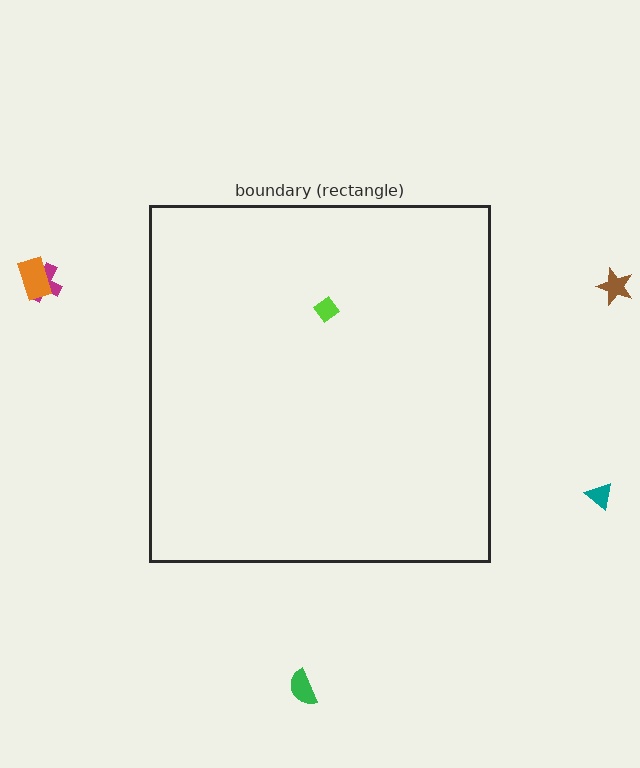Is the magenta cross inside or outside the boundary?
Outside.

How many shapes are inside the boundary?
1 inside, 5 outside.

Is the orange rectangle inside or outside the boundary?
Outside.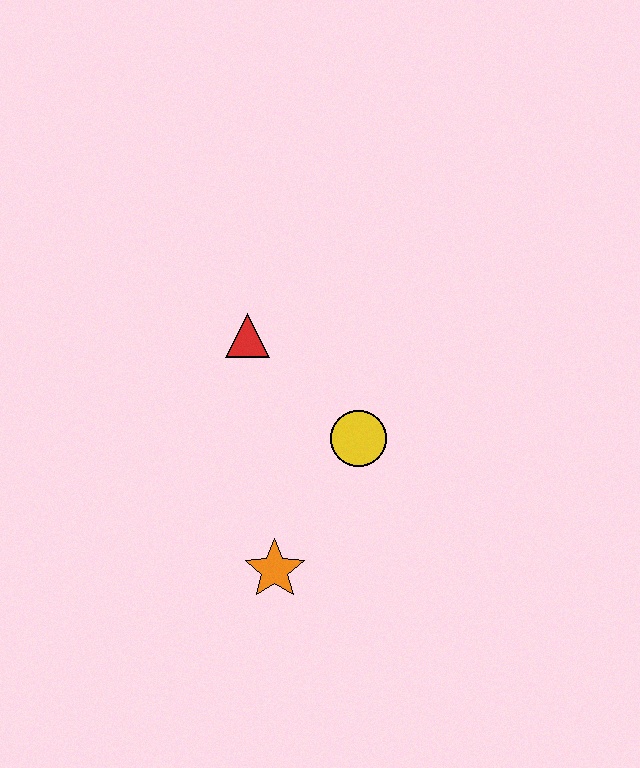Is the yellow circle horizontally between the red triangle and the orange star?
No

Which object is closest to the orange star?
The yellow circle is closest to the orange star.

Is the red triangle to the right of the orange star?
No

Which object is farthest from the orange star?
The red triangle is farthest from the orange star.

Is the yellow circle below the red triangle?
Yes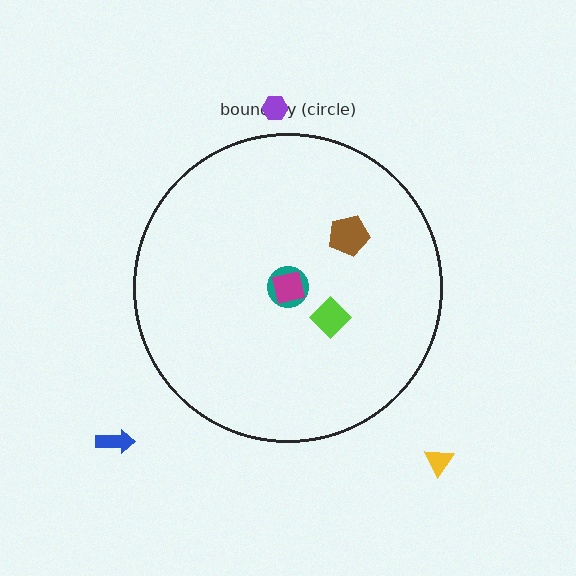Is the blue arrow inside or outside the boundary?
Outside.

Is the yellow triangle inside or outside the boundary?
Outside.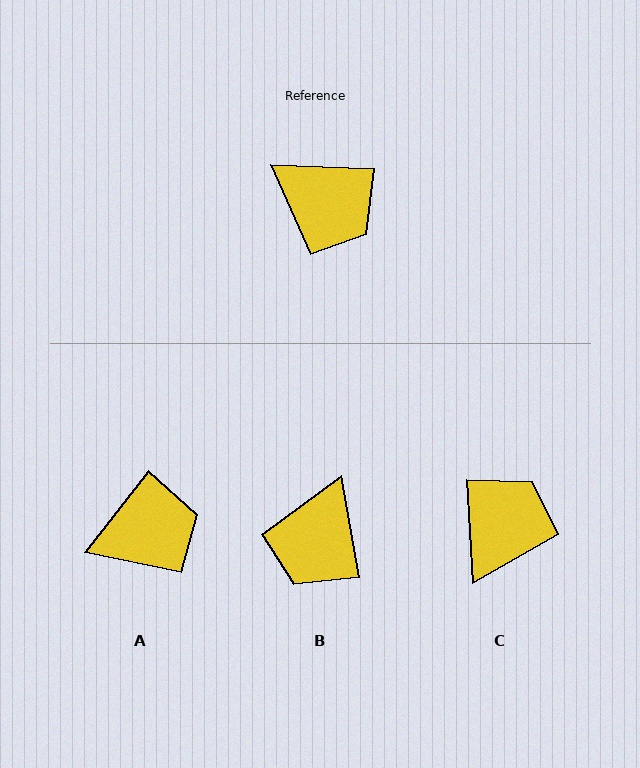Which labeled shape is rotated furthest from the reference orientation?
C, about 96 degrees away.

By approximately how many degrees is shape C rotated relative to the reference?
Approximately 96 degrees counter-clockwise.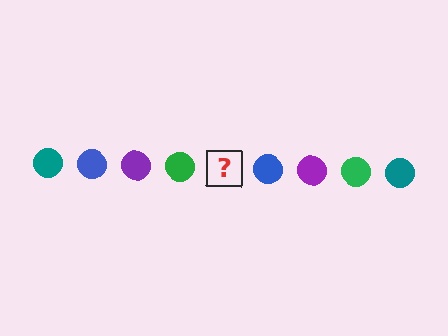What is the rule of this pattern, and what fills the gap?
The rule is that the pattern cycles through teal, blue, purple, green circles. The gap should be filled with a teal circle.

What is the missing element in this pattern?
The missing element is a teal circle.